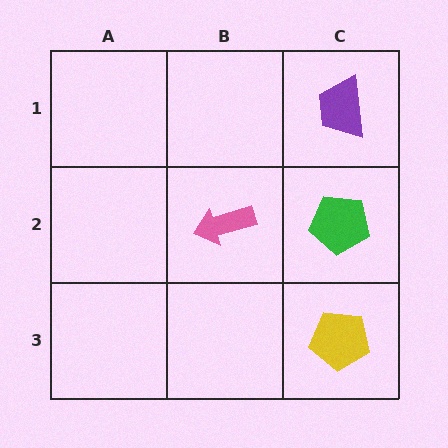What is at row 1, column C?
A purple trapezoid.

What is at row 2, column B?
A pink arrow.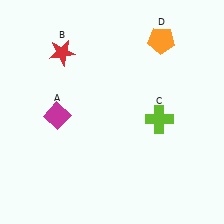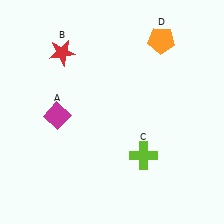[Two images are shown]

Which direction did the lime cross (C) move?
The lime cross (C) moved down.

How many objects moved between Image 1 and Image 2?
1 object moved between the two images.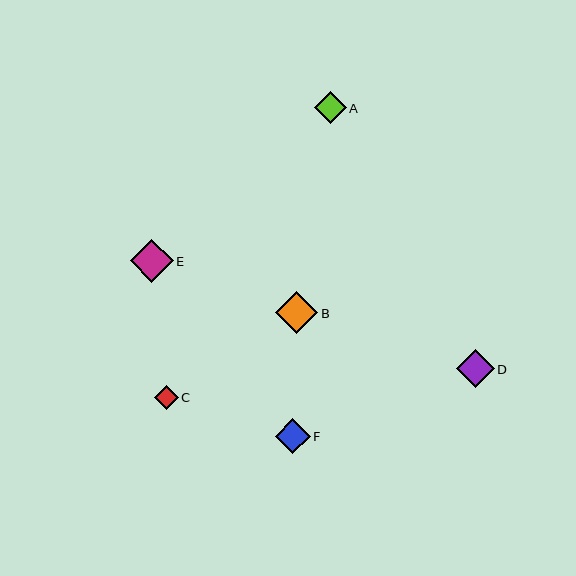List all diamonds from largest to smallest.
From largest to smallest: E, B, D, F, A, C.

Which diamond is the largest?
Diamond E is the largest with a size of approximately 43 pixels.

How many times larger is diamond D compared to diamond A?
Diamond D is approximately 1.2 times the size of diamond A.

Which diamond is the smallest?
Diamond C is the smallest with a size of approximately 24 pixels.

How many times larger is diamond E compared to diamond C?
Diamond E is approximately 1.8 times the size of diamond C.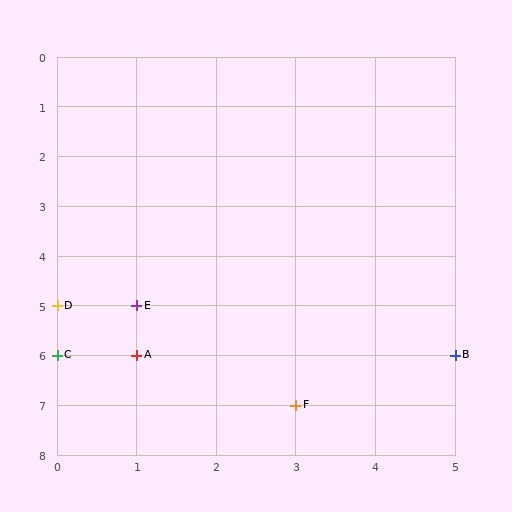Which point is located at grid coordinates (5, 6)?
Point B is at (5, 6).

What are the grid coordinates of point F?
Point F is at grid coordinates (3, 7).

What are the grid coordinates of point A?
Point A is at grid coordinates (1, 6).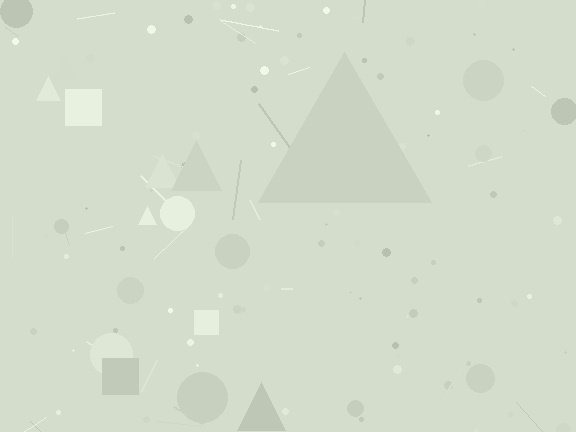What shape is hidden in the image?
A triangle is hidden in the image.